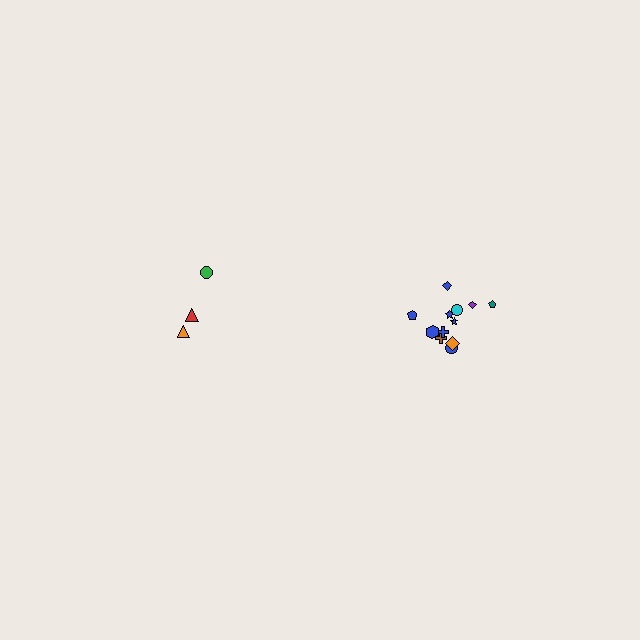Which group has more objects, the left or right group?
The right group.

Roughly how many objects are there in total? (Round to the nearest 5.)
Roughly 15 objects in total.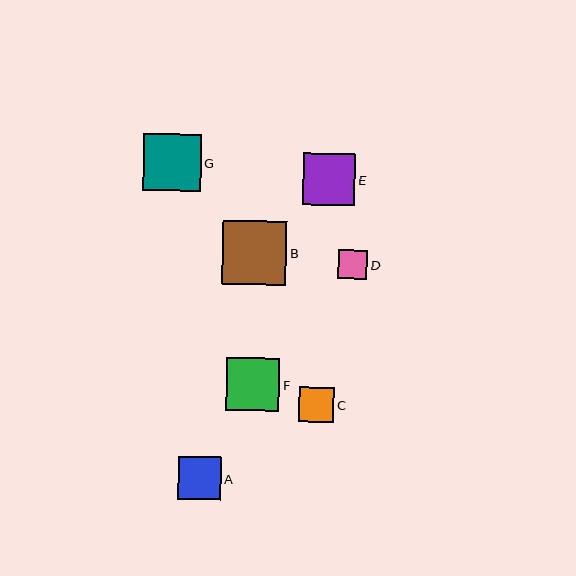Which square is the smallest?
Square D is the smallest with a size of approximately 29 pixels.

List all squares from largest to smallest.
From largest to smallest: B, G, F, E, A, C, D.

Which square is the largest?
Square B is the largest with a size of approximately 64 pixels.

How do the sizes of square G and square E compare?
Square G and square E are approximately the same size.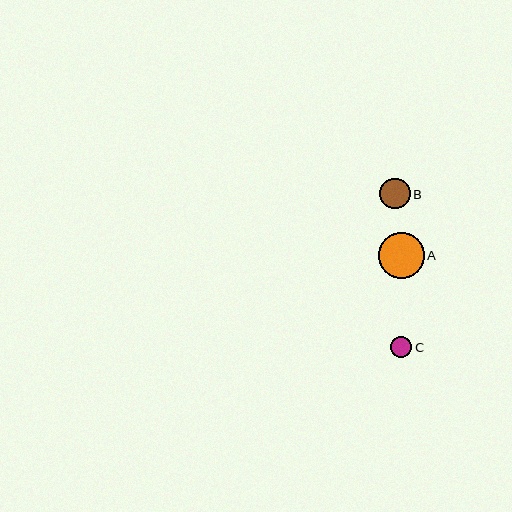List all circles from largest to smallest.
From largest to smallest: A, B, C.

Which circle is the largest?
Circle A is the largest with a size of approximately 46 pixels.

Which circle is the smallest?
Circle C is the smallest with a size of approximately 21 pixels.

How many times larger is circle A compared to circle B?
Circle A is approximately 1.5 times the size of circle B.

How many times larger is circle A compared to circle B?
Circle A is approximately 1.5 times the size of circle B.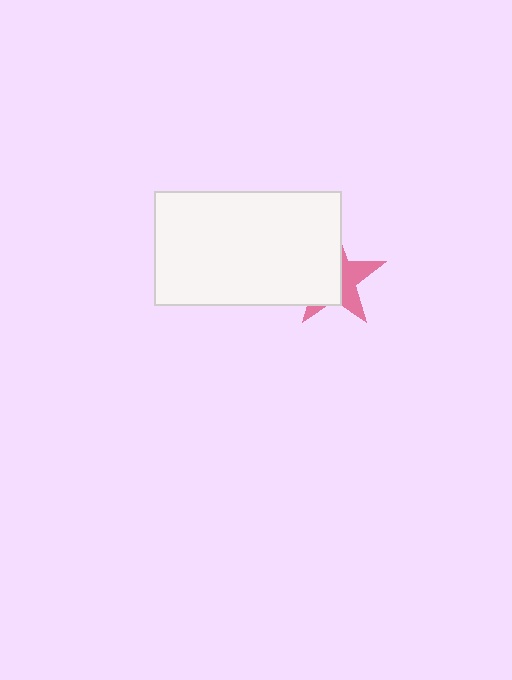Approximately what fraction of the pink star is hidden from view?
Roughly 59% of the pink star is hidden behind the white rectangle.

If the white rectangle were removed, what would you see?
You would see the complete pink star.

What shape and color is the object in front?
The object in front is a white rectangle.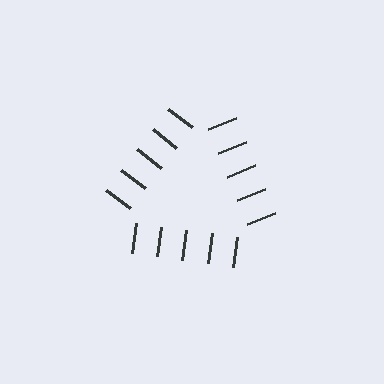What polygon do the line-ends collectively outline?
An illusory triangle — the line segments terminate on its edges but no continuous stroke is drawn.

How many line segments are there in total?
15 — 5 along each of the 3 edges.